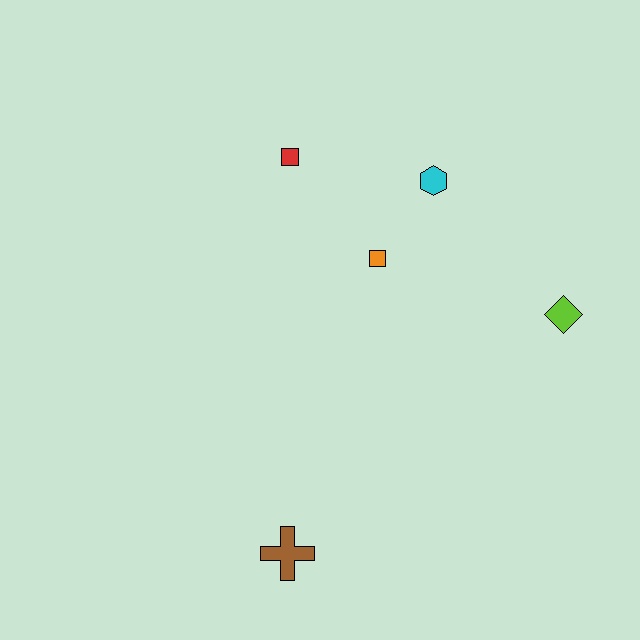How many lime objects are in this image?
There is 1 lime object.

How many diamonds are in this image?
There is 1 diamond.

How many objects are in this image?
There are 5 objects.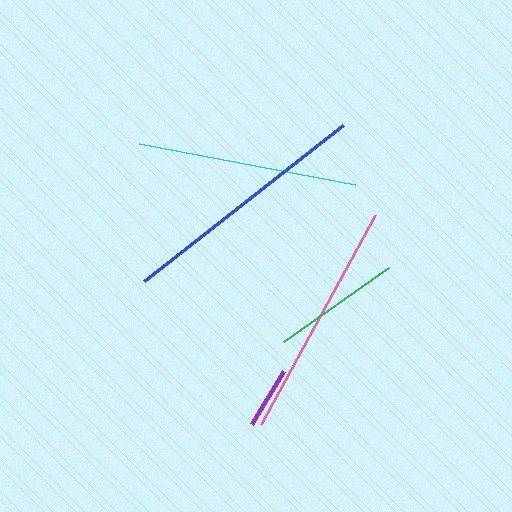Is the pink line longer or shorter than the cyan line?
The pink line is longer than the cyan line.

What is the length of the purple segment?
The purple segment is approximately 63 pixels long.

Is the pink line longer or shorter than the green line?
The pink line is longer than the green line.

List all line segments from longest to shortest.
From longest to shortest: blue, pink, cyan, green, purple.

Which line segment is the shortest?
The purple line is the shortest at approximately 63 pixels.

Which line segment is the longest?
The blue line is the longest at approximately 253 pixels.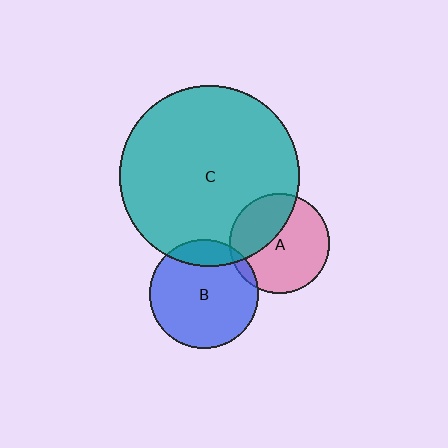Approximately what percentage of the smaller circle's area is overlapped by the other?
Approximately 5%.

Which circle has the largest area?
Circle C (teal).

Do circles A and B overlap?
Yes.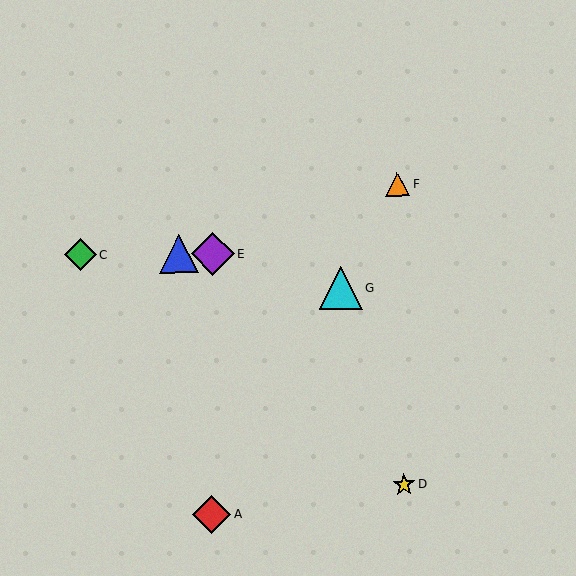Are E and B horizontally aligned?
Yes, both are at y≈254.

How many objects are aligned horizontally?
3 objects (B, C, E) are aligned horizontally.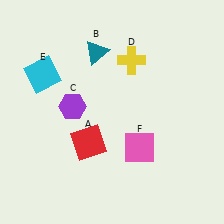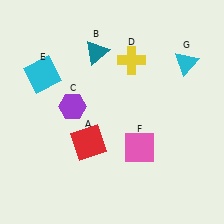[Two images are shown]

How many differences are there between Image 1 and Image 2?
There is 1 difference between the two images.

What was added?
A cyan triangle (G) was added in Image 2.